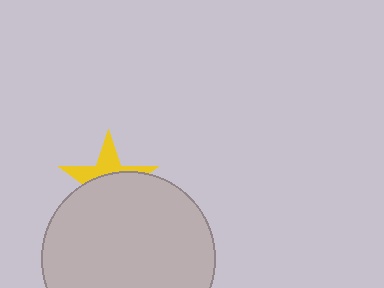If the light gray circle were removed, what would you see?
You would see the complete yellow star.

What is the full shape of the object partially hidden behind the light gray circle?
The partially hidden object is a yellow star.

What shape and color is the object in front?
The object in front is a light gray circle.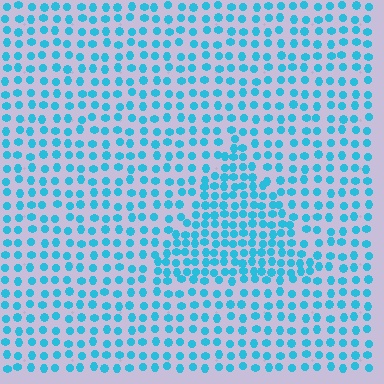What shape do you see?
I see a triangle.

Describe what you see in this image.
The image contains small cyan elements arranged at two different densities. A triangle-shaped region is visible where the elements are more densely packed than the surrounding area.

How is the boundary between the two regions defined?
The boundary is defined by a change in element density (approximately 1.7x ratio). All elements are the same color, size, and shape.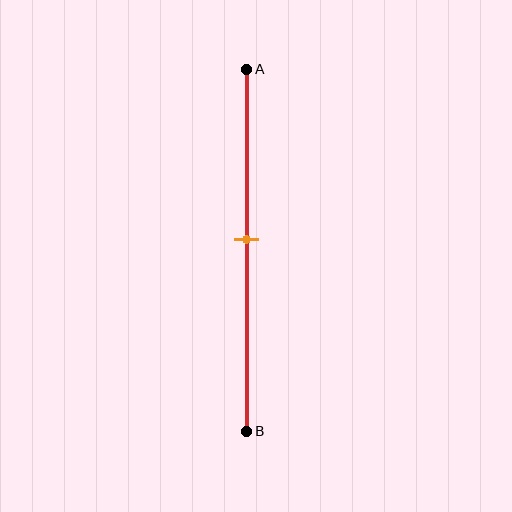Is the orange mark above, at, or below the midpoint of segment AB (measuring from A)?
The orange mark is above the midpoint of segment AB.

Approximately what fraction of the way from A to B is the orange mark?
The orange mark is approximately 45% of the way from A to B.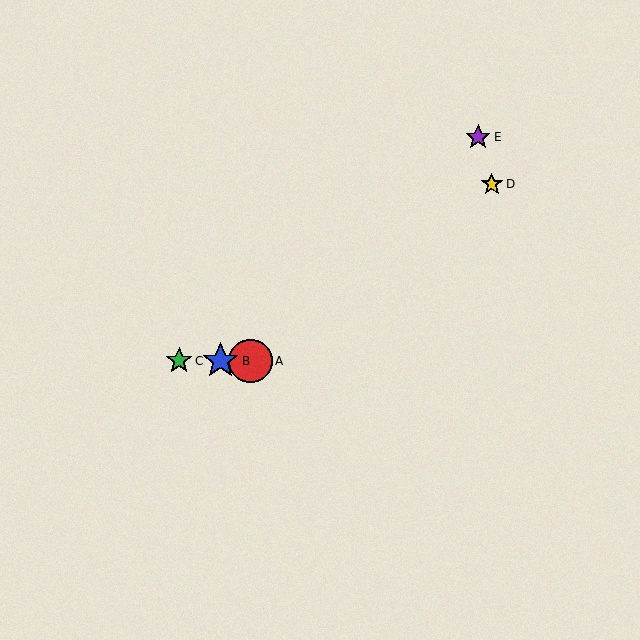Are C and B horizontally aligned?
Yes, both are at y≈361.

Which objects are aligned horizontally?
Objects A, B, C are aligned horizontally.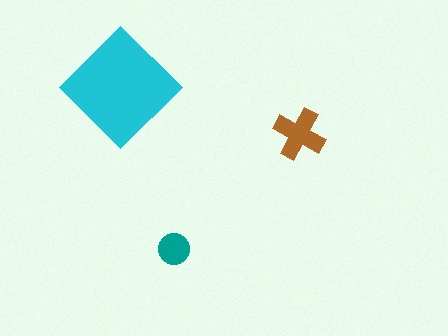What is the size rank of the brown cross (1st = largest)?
2nd.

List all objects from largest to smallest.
The cyan diamond, the brown cross, the teal circle.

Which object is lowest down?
The teal circle is bottommost.